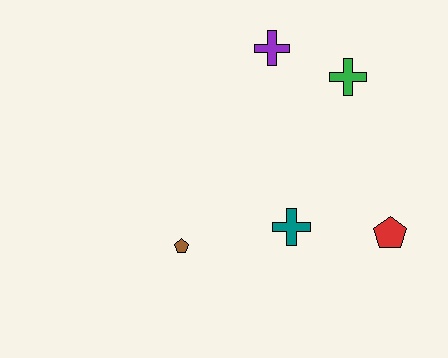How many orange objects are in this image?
There are no orange objects.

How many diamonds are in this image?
There are no diamonds.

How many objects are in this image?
There are 5 objects.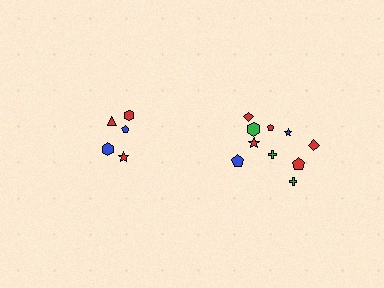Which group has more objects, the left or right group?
The right group.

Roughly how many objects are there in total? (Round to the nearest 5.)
Roughly 15 objects in total.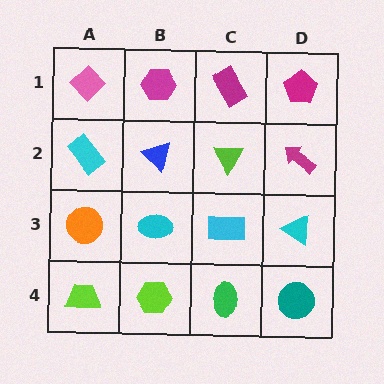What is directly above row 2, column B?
A magenta hexagon.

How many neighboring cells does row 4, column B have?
3.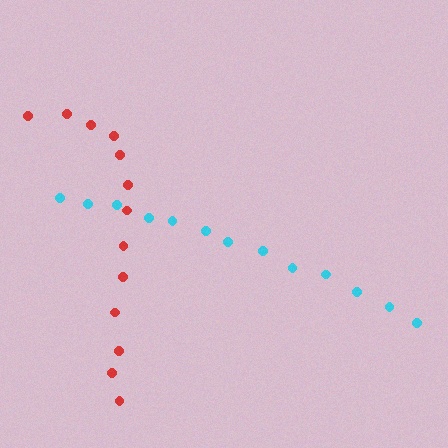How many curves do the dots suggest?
There are 2 distinct paths.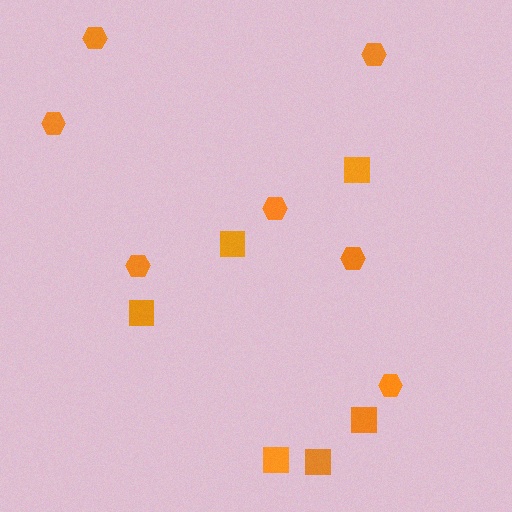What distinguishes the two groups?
There are 2 groups: one group of hexagons (7) and one group of squares (6).